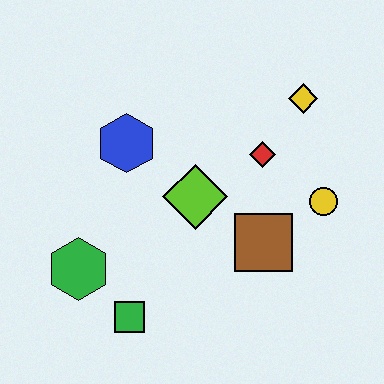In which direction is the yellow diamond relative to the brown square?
The yellow diamond is above the brown square.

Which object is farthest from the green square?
The yellow diamond is farthest from the green square.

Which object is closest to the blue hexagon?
The lime diamond is closest to the blue hexagon.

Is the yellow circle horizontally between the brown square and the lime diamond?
No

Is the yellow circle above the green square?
Yes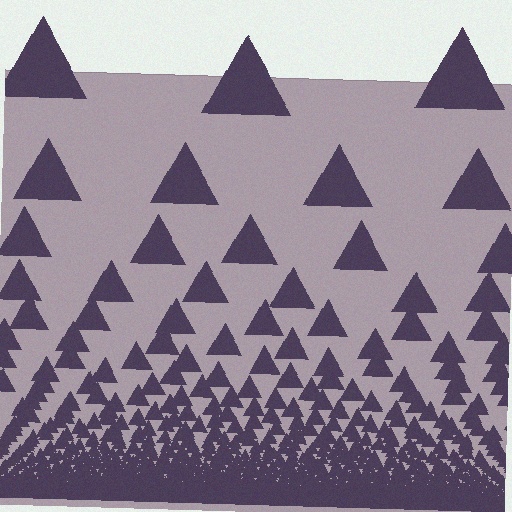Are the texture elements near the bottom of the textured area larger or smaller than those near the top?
Smaller. The gradient is inverted — elements near the bottom are smaller and denser.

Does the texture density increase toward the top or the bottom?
Density increases toward the bottom.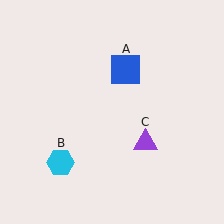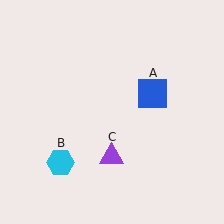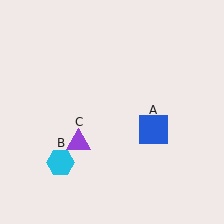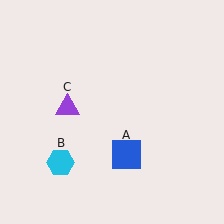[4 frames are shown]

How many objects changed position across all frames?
2 objects changed position: blue square (object A), purple triangle (object C).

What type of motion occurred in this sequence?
The blue square (object A), purple triangle (object C) rotated clockwise around the center of the scene.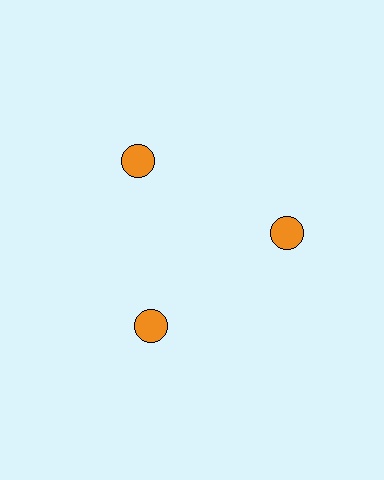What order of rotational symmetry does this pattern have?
This pattern has 3-fold rotational symmetry.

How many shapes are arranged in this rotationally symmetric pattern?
There are 3 shapes, arranged in 3 groups of 1.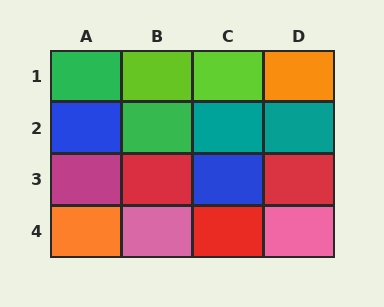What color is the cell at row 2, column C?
Teal.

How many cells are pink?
2 cells are pink.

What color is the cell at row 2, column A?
Blue.